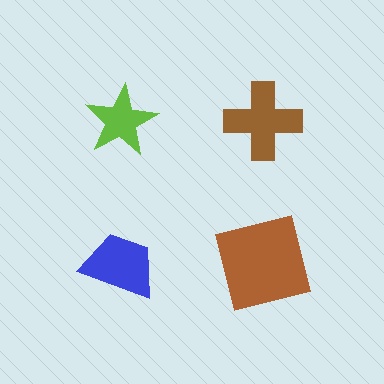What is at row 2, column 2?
A brown square.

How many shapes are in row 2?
2 shapes.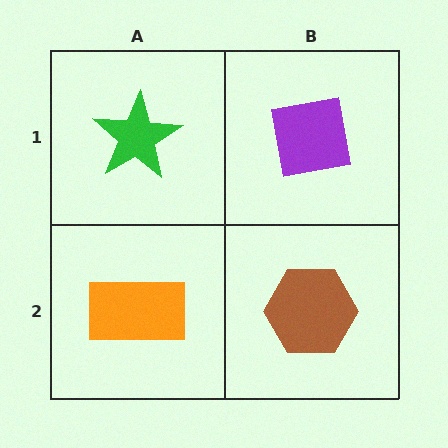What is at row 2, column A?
An orange rectangle.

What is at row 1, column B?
A purple square.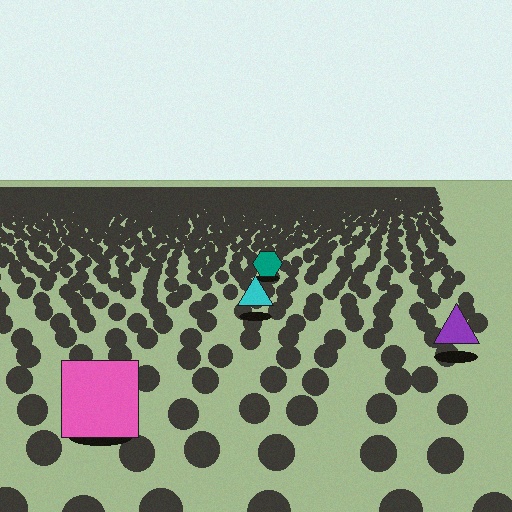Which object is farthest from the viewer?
The teal hexagon is farthest from the viewer. It appears smaller and the ground texture around it is denser.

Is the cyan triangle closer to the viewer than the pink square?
No. The pink square is closer — you can tell from the texture gradient: the ground texture is coarser near it.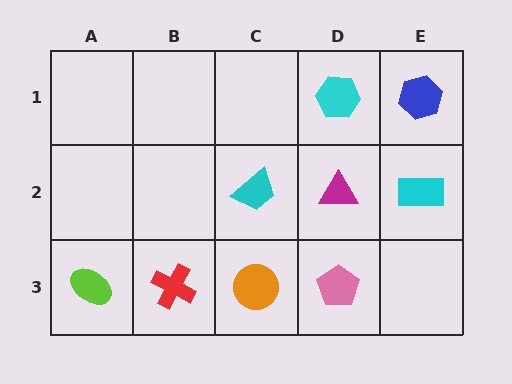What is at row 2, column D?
A magenta triangle.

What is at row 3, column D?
A pink pentagon.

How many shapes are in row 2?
3 shapes.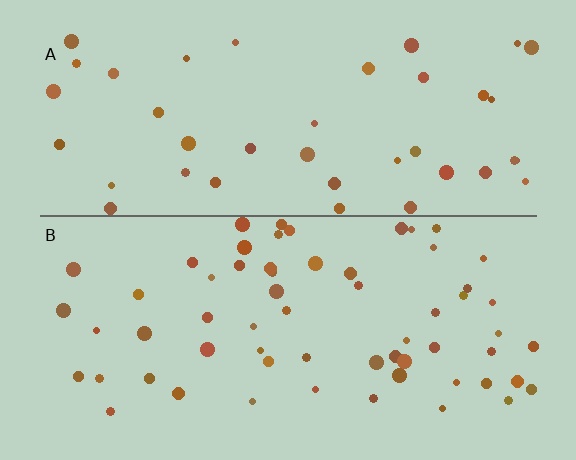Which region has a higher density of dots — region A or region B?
B (the bottom).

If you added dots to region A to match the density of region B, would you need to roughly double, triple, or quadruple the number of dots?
Approximately double.